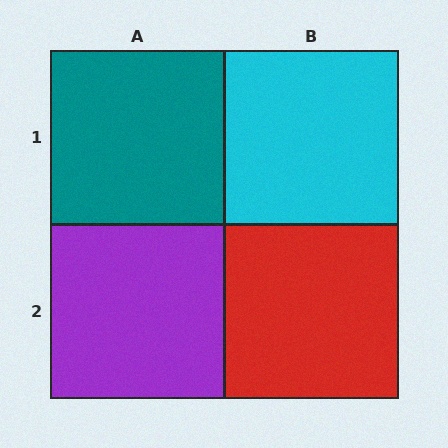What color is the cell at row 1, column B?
Cyan.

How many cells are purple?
1 cell is purple.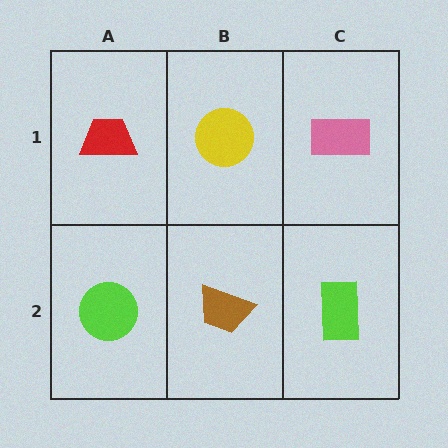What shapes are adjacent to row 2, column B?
A yellow circle (row 1, column B), a lime circle (row 2, column A), a lime rectangle (row 2, column C).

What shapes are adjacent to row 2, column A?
A red trapezoid (row 1, column A), a brown trapezoid (row 2, column B).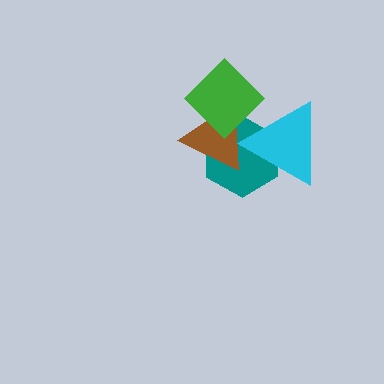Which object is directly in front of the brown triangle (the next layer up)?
The green diamond is directly in front of the brown triangle.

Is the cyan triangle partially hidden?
No, no other shape covers it.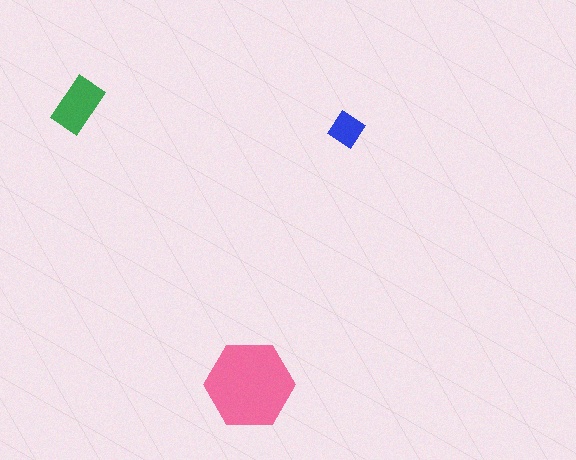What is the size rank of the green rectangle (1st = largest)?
2nd.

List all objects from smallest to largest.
The blue diamond, the green rectangle, the pink hexagon.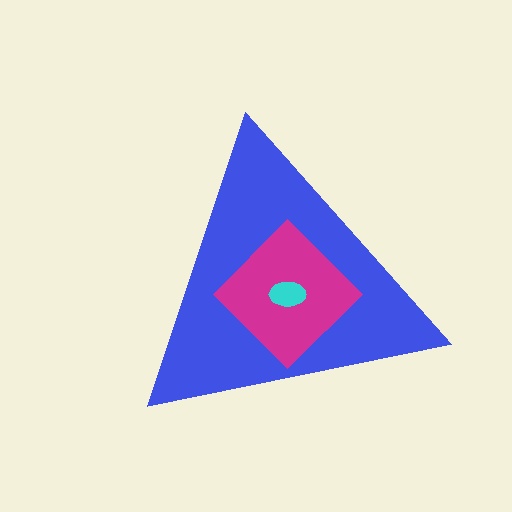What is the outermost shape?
The blue triangle.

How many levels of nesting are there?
3.